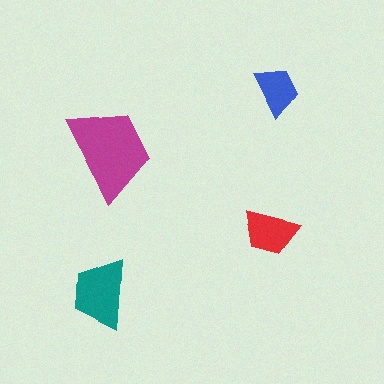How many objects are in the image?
There are 4 objects in the image.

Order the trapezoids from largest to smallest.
the magenta one, the teal one, the red one, the blue one.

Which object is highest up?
The blue trapezoid is topmost.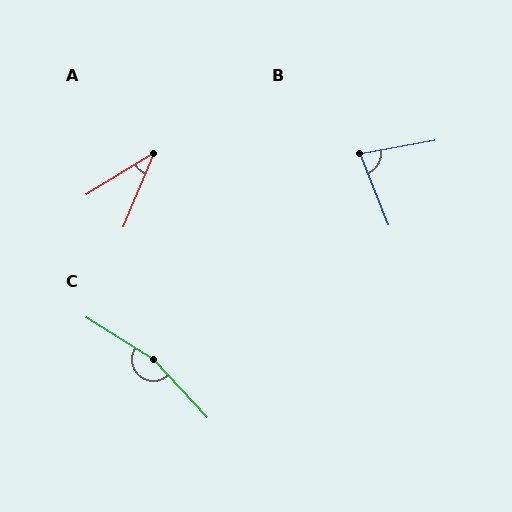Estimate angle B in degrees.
Approximately 79 degrees.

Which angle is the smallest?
A, at approximately 36 degrees.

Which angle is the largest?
C, at approximately 166 degrees.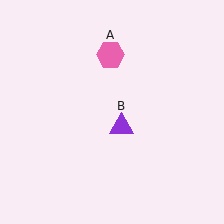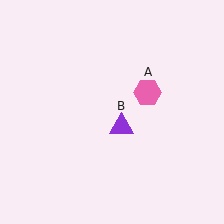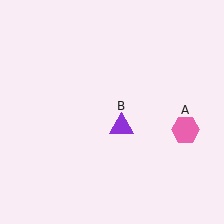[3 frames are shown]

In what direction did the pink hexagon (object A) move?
The pink hexagon (object A) moved down and to the right.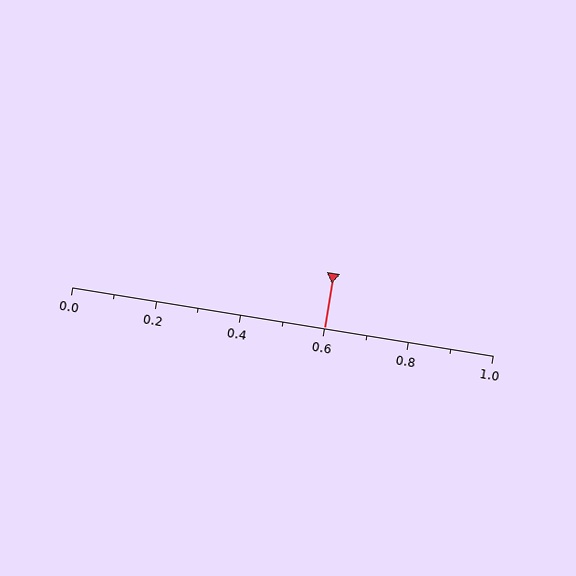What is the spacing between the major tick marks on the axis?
The major ticks are spaced 0.2 apart.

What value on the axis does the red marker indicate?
The marker indicates approximately 0.6.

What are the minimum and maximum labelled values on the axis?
The axis runs from 0.0 to 1.0.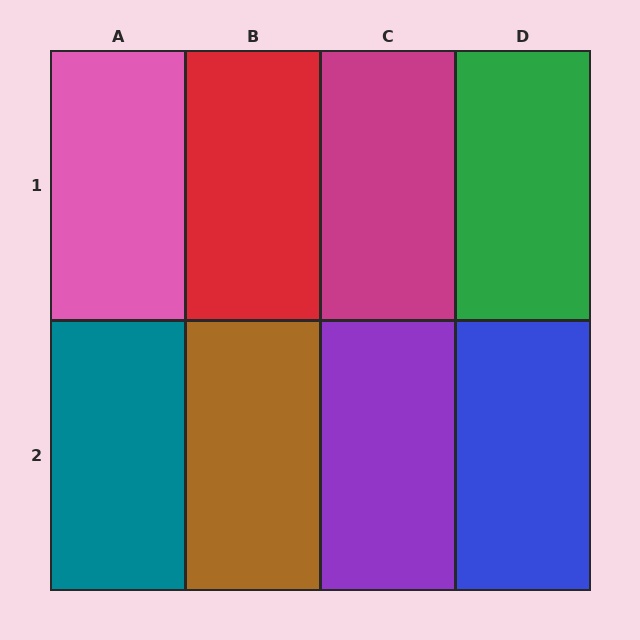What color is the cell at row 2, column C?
Purple.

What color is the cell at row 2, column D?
Blue.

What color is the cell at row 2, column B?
Brown.